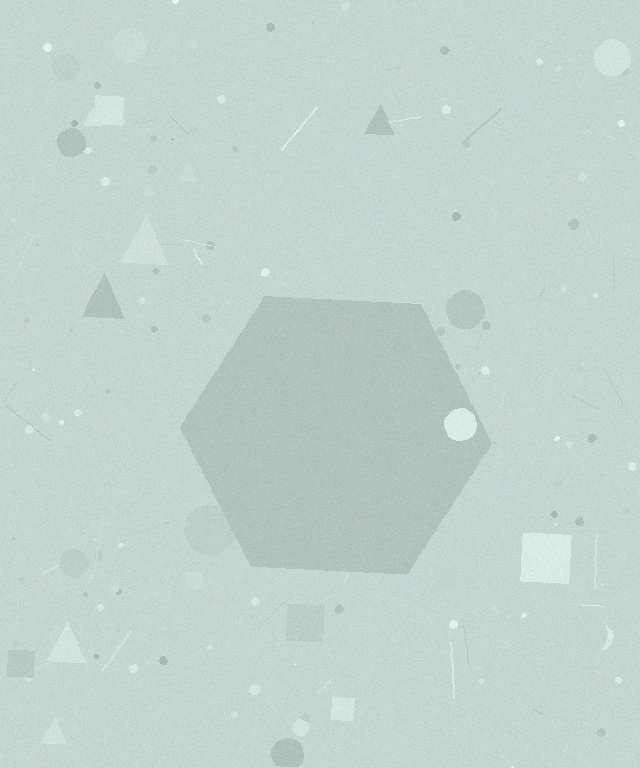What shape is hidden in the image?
A hexagon is hidden in the image.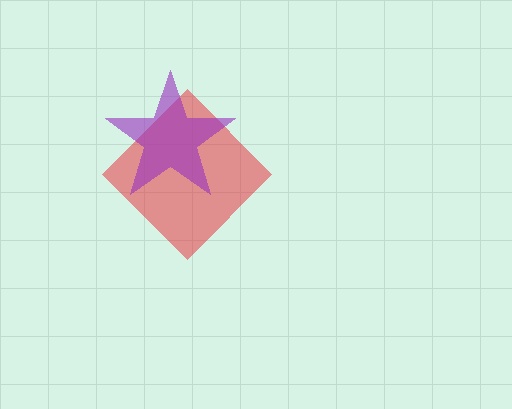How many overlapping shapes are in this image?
There are 2 overlapping shapes in the image.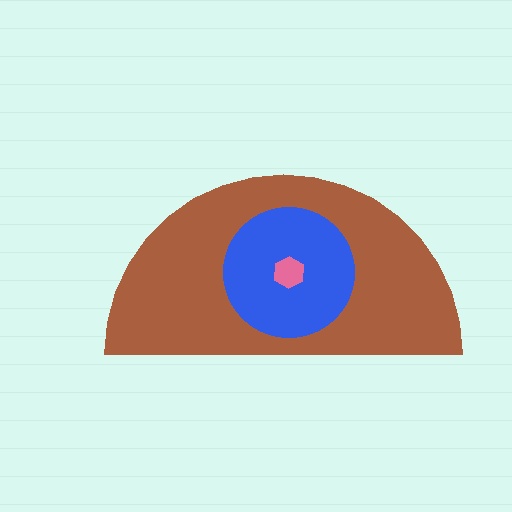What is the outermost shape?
The brown semicircle.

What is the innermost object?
The pink hexagon.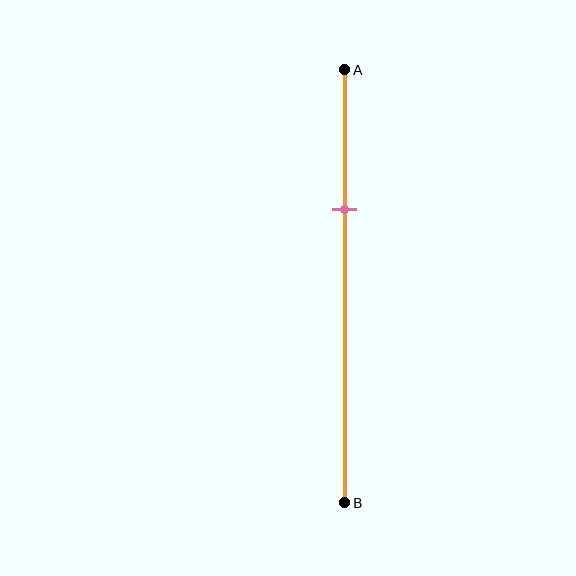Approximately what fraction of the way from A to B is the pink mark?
The pink mark is approximately 30% of the way from A to B.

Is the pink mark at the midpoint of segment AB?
No, the mark is at about 30% from A, not at the 50% midpoint.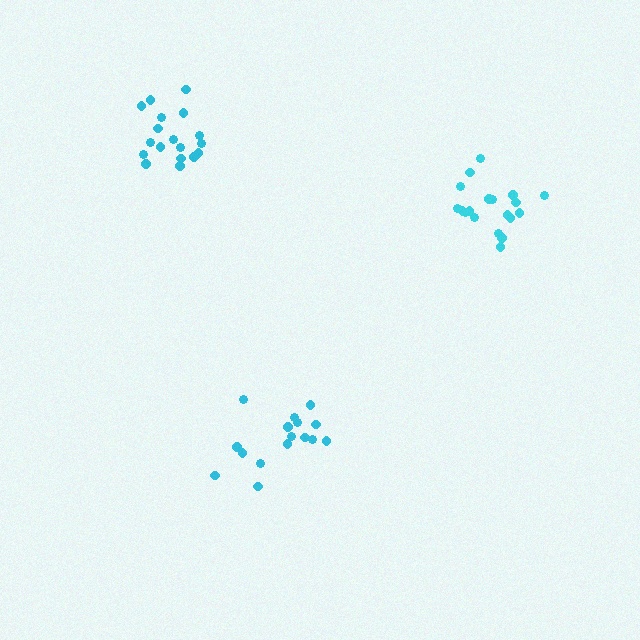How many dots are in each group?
Group 1: 19 dots, Group 2: 18 dots, Group 3: 16 dots (53 total).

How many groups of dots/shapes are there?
There are 3 groups.